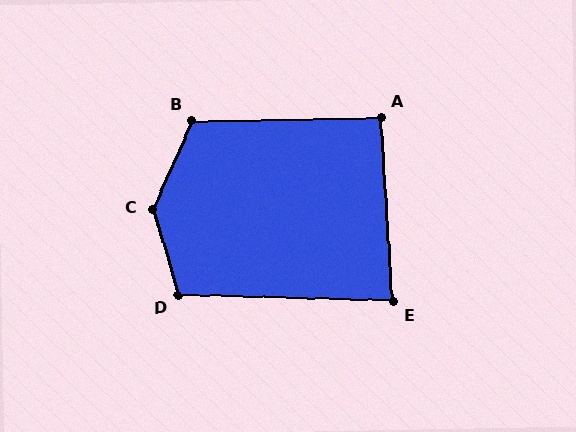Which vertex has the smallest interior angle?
E, at approximately 85 degrees.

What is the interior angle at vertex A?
Approximately 93 degrees (approximately right).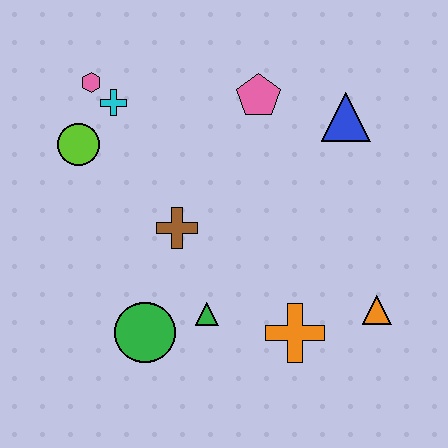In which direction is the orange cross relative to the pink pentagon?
The orange cross is below the pink pentagon.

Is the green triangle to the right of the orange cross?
No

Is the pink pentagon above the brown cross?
Yes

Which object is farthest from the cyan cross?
The orange triangle is farthest from the cyan cross.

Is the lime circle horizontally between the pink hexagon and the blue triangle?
No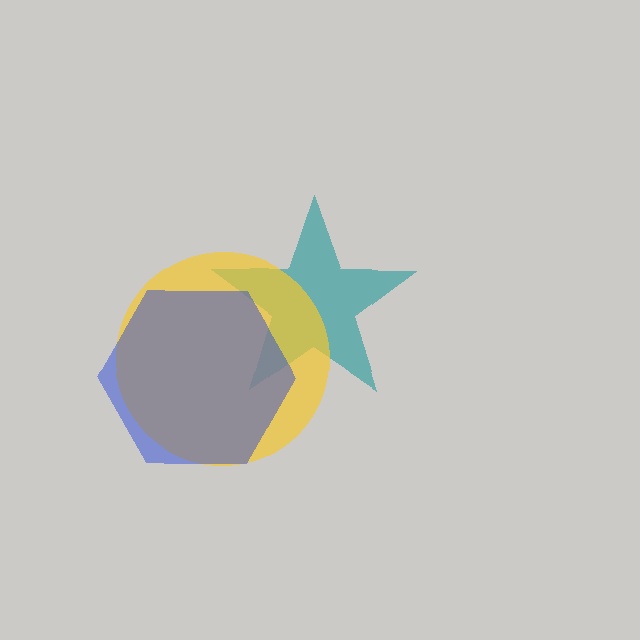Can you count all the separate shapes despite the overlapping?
Yes, there are 3 separate shapes.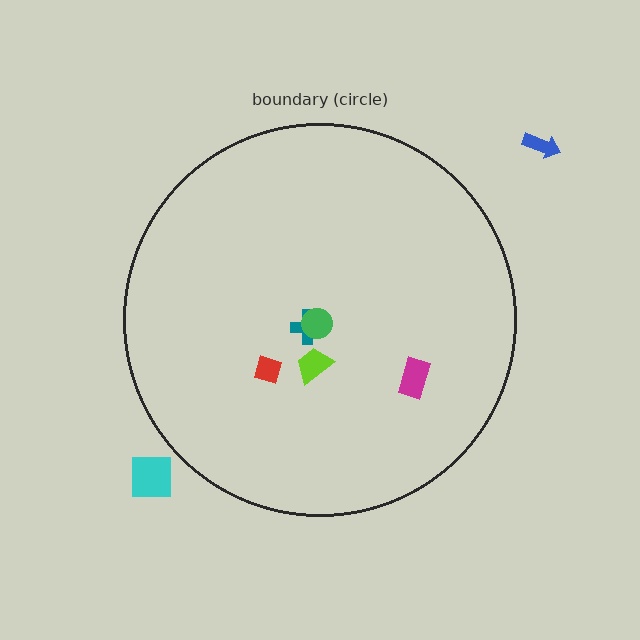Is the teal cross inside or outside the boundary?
Inside.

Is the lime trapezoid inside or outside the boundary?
Inside.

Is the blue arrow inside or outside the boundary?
Outside.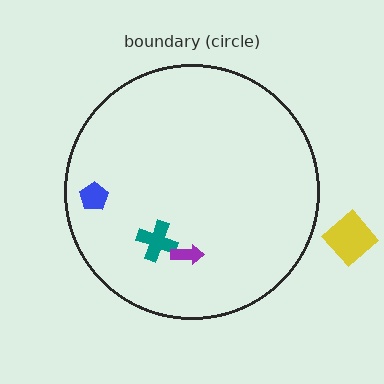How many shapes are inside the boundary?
3 inside, 1 outside.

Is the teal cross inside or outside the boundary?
Inside.